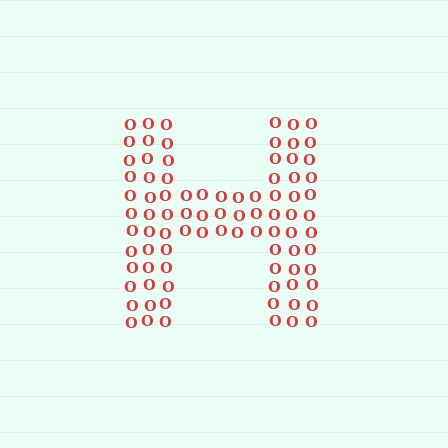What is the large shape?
The large shape is the letter H.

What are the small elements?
The small elements are letter O's.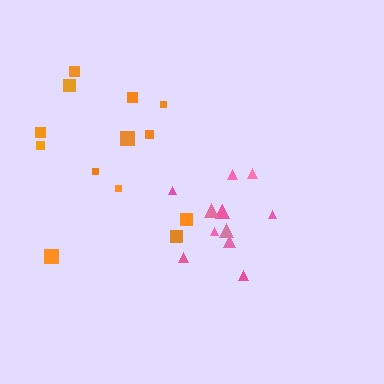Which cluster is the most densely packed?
Pink.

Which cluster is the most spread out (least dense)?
Orange.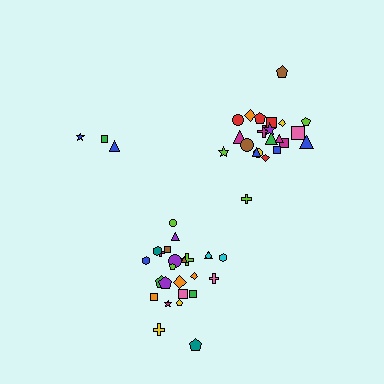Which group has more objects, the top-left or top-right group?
The top-right group.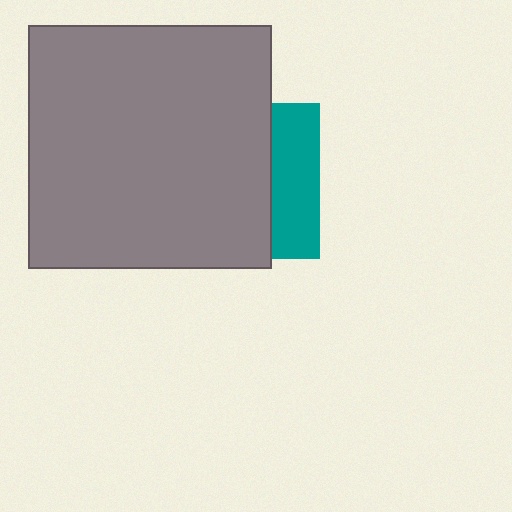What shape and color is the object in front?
The object in front is a gray square.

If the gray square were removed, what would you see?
You would see the complete teal square.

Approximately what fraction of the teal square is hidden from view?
Roughly 69% of the teal square is hidden behind the gray square.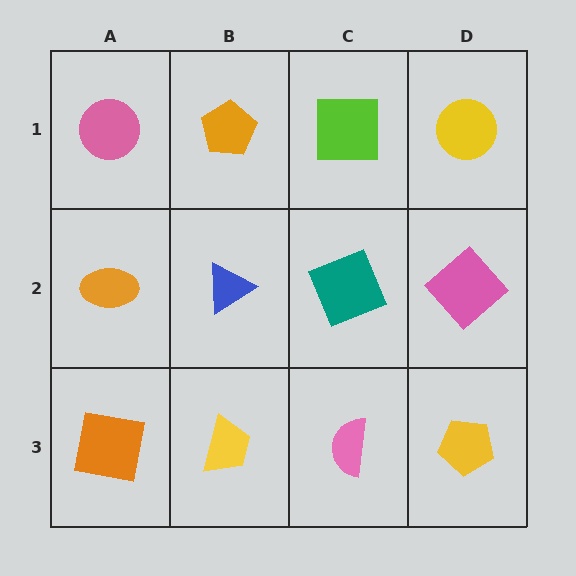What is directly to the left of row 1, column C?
An orange pentagon.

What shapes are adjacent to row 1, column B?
A blue triangle (row 2, column B), a pink circle (row 1, column A), a lime square (row 1, column C).